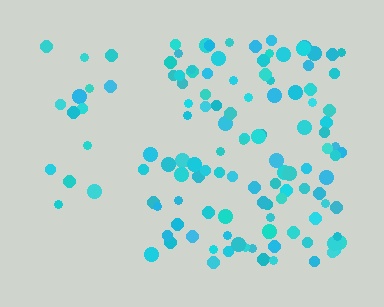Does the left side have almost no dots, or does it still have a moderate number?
Still a moderate number, just noticeably fewer than the right.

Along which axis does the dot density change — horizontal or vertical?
Horizontal.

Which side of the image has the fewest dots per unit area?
The left.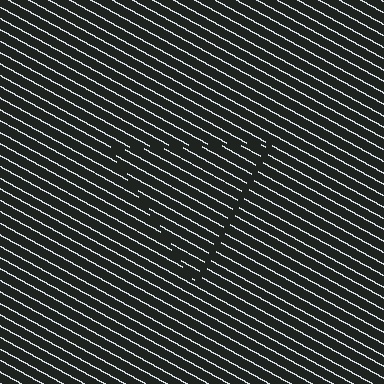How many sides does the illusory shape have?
3 sides — the line-ends trace a triangle.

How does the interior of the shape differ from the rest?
The interior of the shape contains the same grating, shifted by half a period — the contour is defined by the phase discontinuity where line-ends from the inner and outer gratings abut.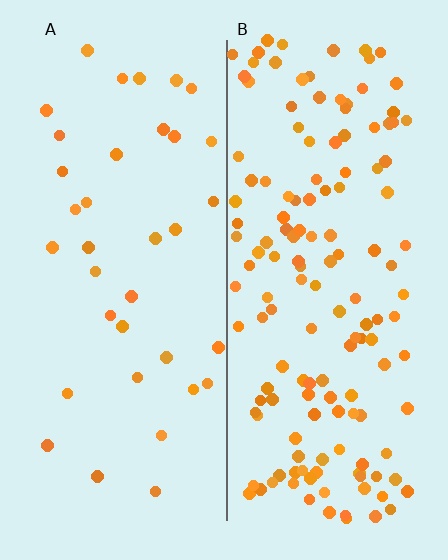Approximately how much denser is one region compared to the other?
Approximately 4.1× — region B over region A.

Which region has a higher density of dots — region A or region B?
B (the right).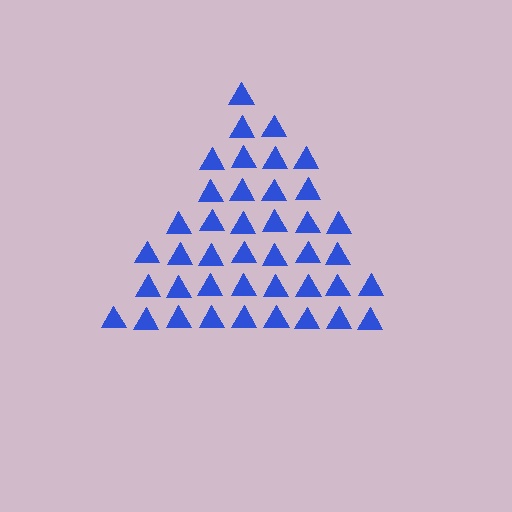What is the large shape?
The large shape is a triangle.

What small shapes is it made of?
It is made of small triangles.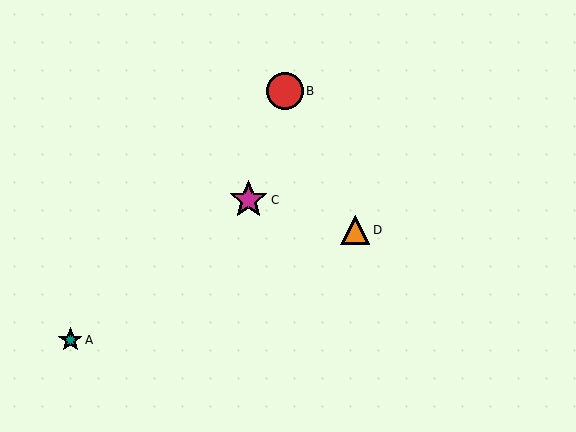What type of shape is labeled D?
Shape D is an orange triangle.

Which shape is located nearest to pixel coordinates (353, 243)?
The orange triangle (labeled D) at (355, 230) is nearest to that location.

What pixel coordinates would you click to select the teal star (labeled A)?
Click at (70, 340) to select the teal star A.